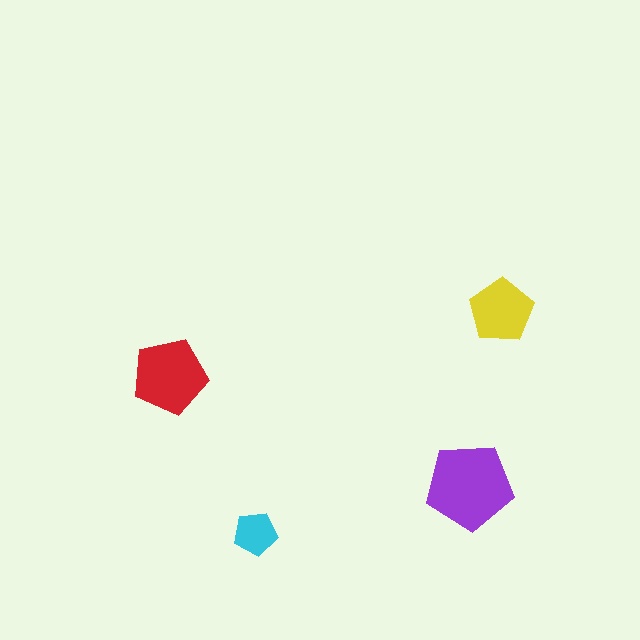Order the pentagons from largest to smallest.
the purple one, the red one, the yellow one, the cyan one.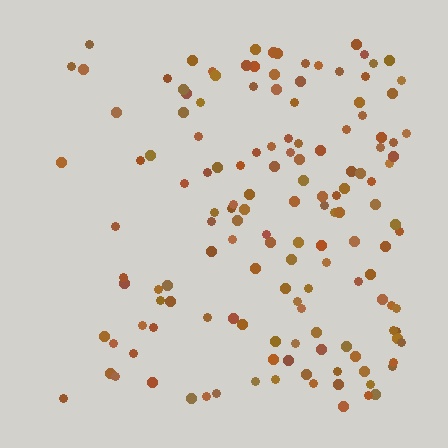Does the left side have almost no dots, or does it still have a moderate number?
Still a moderate number, just noticeably fewer than the right.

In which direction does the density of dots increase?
From left to right, with the right side densest.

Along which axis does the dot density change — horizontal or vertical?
Horizontal.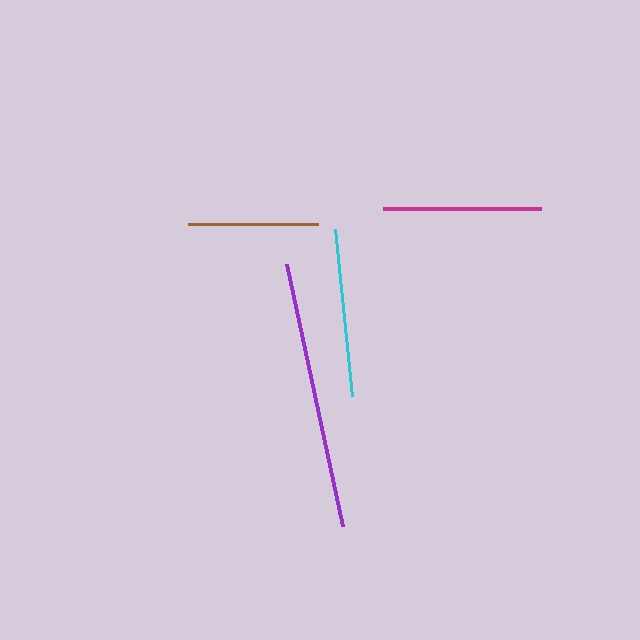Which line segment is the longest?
The purple line is the longest at approximately 267 pixels.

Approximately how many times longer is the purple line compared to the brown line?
The purple line is approximately 2.1 times the length of the brown line.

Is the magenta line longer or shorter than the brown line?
The magenta line is longer than the brown line.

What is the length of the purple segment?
The purple segment is approximately 267 pixels long.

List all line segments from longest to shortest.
From longest to shortest: purple, cyan, magenta, brown.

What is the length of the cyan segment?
The cyan segment is approximately 168 pixels long.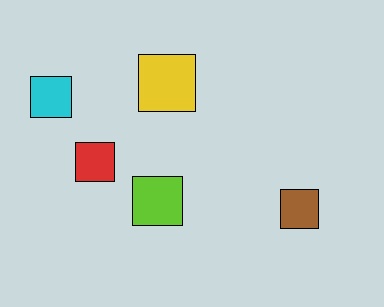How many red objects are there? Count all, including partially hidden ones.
There is 1 red object.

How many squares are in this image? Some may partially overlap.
There are 5 squares.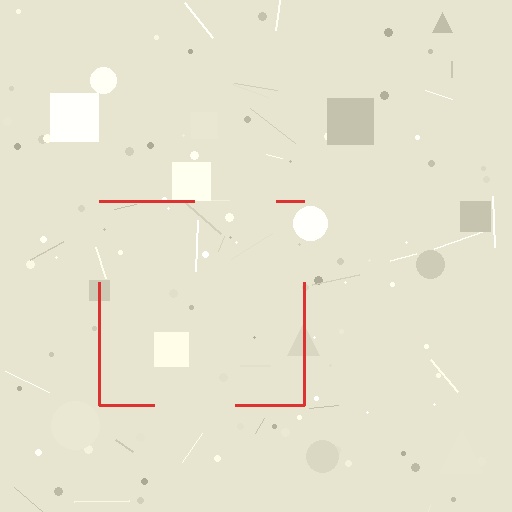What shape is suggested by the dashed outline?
The dashed outline suggests a square.